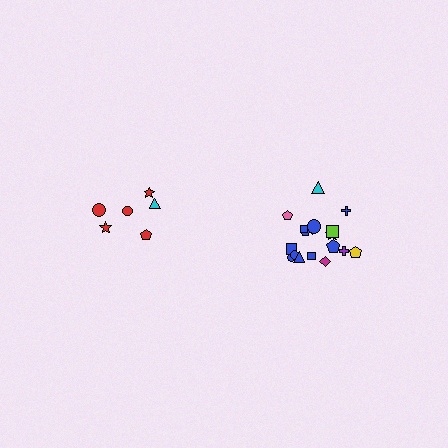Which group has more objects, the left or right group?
The right group.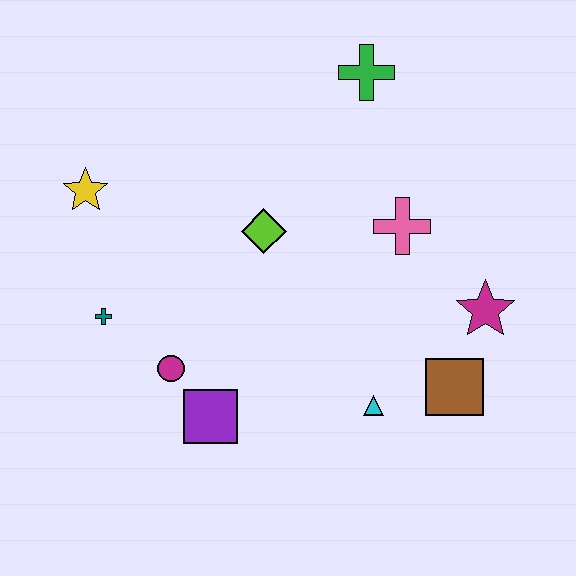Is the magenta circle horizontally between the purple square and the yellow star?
Yes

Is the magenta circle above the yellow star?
No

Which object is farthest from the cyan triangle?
The yellow star is farthest from the cyan triangle.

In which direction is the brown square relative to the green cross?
The brown square is below the green cross.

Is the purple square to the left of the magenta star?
Yes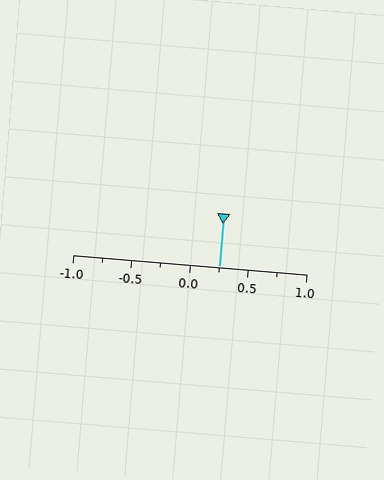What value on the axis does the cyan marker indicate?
The marker indicates approximately 0.25.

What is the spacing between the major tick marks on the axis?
The major ticks are spaced 0.5 apart.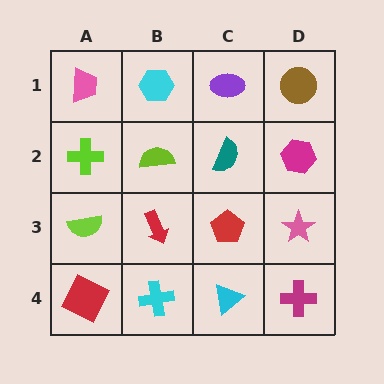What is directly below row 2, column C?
A red pentagon.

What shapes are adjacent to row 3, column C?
A teal semicircle (row 2, column C), a cyan triangle (row 4, column C), a red arrow (row 3, column B), a pink star (row 3, column D).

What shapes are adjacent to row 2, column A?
A pink trapezoid (row 1, column A), a lime semicircle (row 3, column A), a lime semicircle (row 2, column B).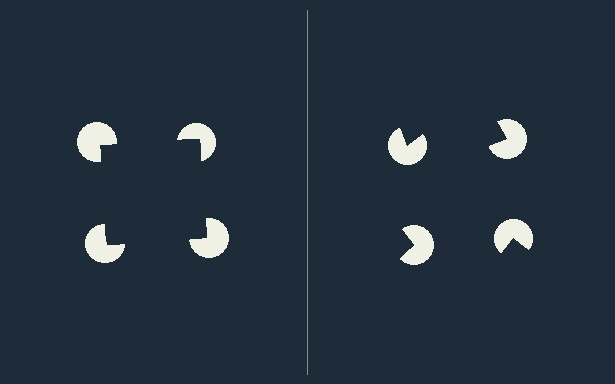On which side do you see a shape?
An illusory square appears on the left side. On the right side the wedge cuts are rotated, so no coherent shape forms.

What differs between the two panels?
The pac-man discs are positioned identically on both sides; only the wedge orientations differ. On the left they align to a square; on the right they are misaligned.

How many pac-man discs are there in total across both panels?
8 — 4 on each side.